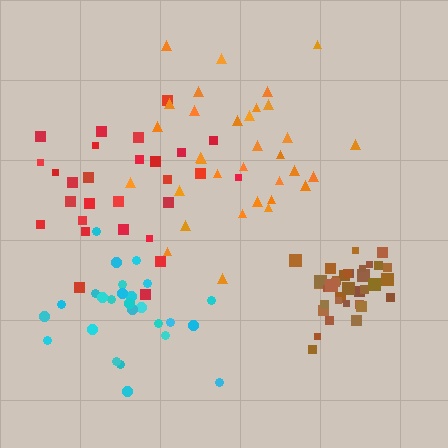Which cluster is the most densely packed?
Brown.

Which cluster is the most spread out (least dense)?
Orange.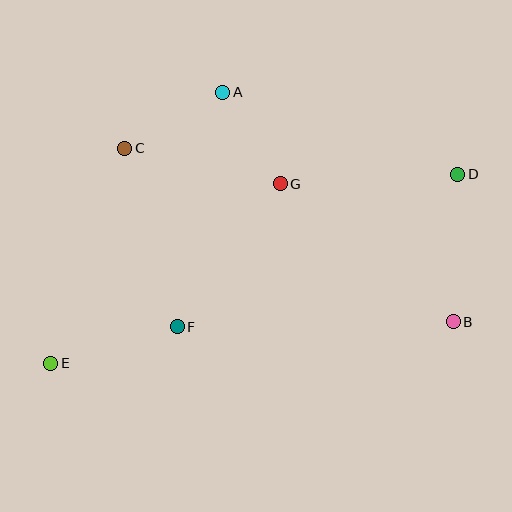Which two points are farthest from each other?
Points D and E are farthest from each other.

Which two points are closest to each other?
Points A and G are closest to each other.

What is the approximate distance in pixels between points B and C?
The distance between B and C is approximately 371 pixels.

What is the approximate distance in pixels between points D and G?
The distance between D and G is approximately 178 pixels.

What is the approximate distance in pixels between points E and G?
The distance between E and G is approximately 291 pixels.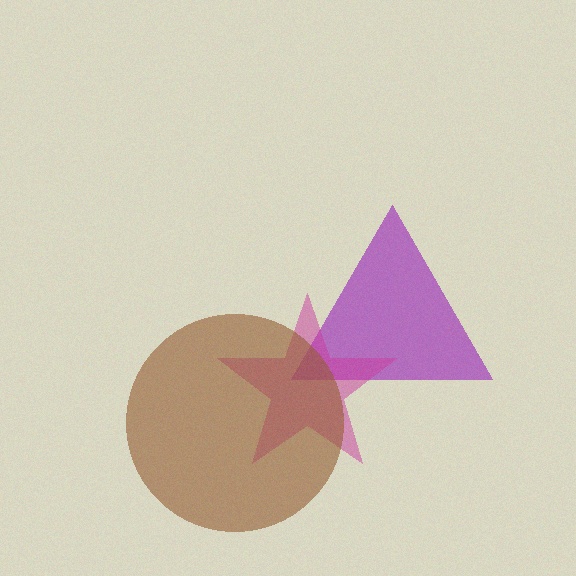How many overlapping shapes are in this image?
There are 3 overlapping shapes in the image.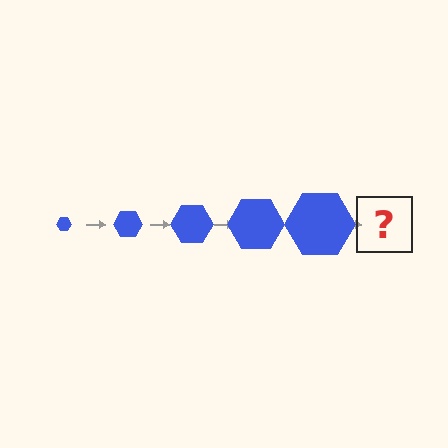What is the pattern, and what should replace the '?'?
The pattern is that the hexagon gets progressively larger each step. The '?' should be a blue hexagon, larger than the previous one.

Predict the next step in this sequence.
The next step is a blue hexagon, larger than the previous one.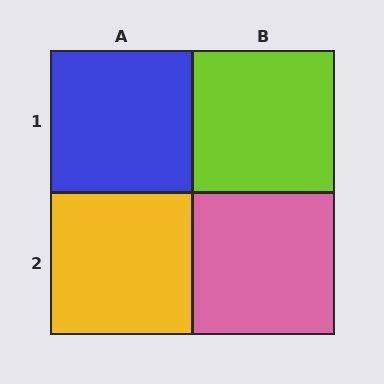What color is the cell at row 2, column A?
Yellow.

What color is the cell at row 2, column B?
Pink.